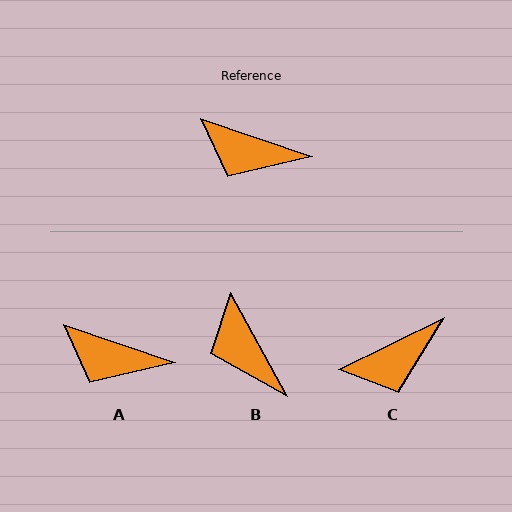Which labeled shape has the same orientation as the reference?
A.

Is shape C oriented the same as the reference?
No, it is off by about 45 degrees.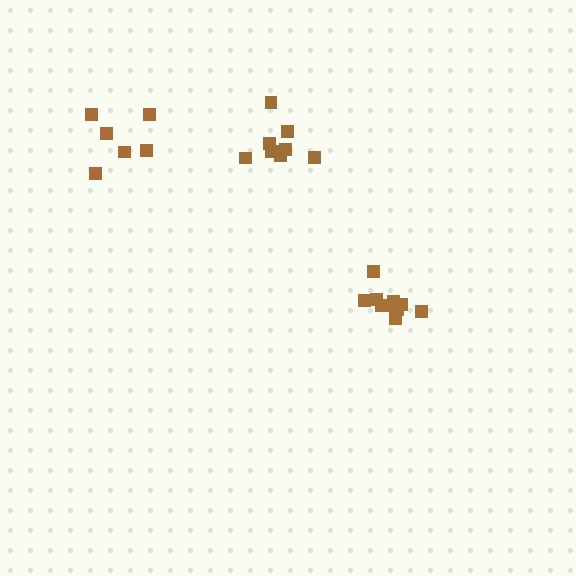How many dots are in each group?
Group 1: 6 dots, Group 2: 9 dots, Group 3: 11 dots (26 total).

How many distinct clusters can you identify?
There are 3 distinct clusters.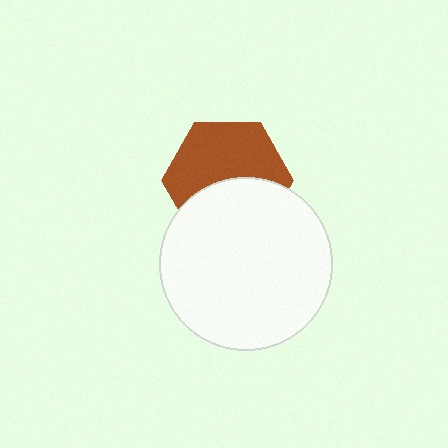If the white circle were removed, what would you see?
You would see the complete brown hexagon.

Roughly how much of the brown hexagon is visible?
About half of it is visible (roughly 57%).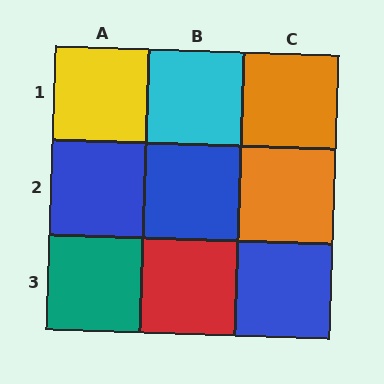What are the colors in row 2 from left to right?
Blue, blue, orange.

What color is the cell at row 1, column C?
Orange.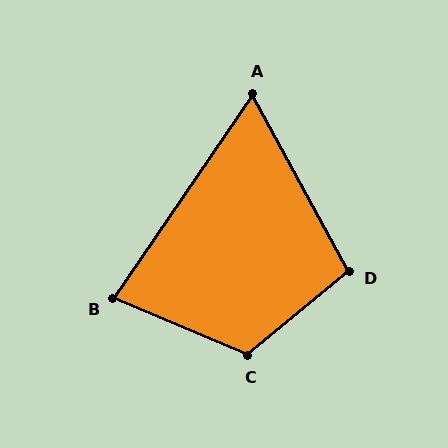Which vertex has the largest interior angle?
C, at approximately 117 degrees.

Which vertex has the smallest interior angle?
A, at approximately 63 degrees.